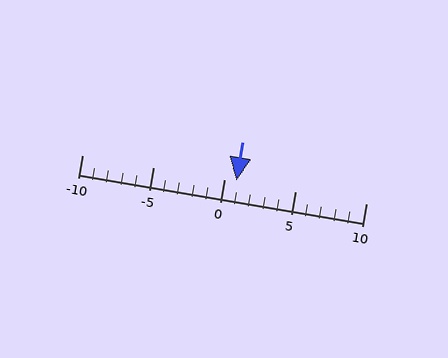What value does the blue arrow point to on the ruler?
The blue arrow points to approximately 1.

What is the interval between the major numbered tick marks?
The major tick marks are spaced 5 units apart.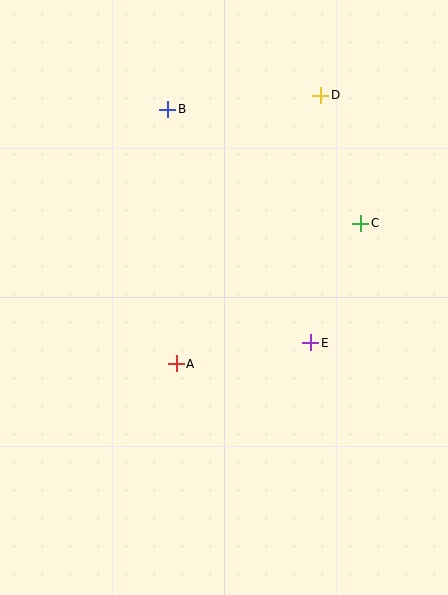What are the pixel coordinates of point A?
Point A is at (176, 364).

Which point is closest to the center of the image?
Point A at (176, 364) is closest to the center.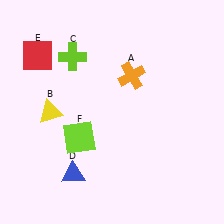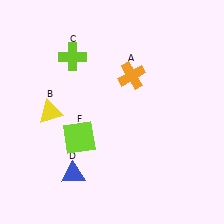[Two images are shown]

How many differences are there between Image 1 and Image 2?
There is 1 difference between the two images.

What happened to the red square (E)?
The red square (E) was removed in Image 2. It was in the top-left area of Image 1.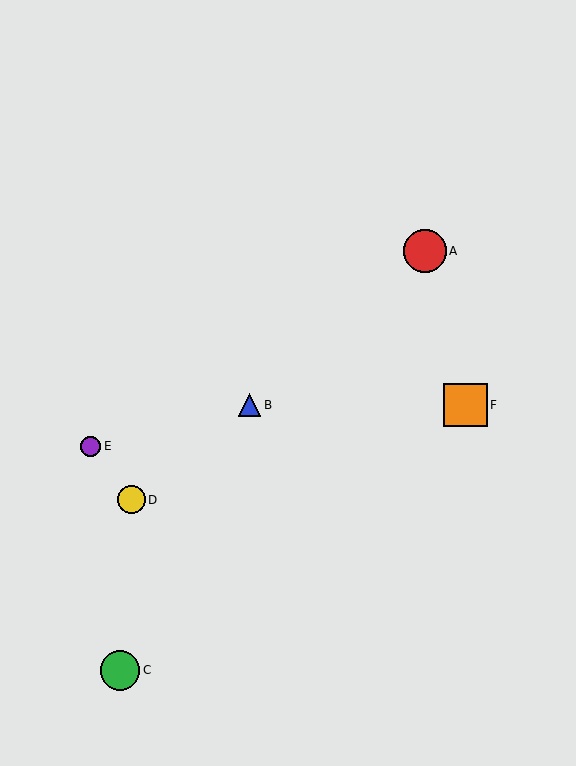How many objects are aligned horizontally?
2 objects (B, F) are aligned horizontally.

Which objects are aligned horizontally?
Objects B, F are aligned horizontally.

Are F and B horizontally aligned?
Yes, both are at y≈405.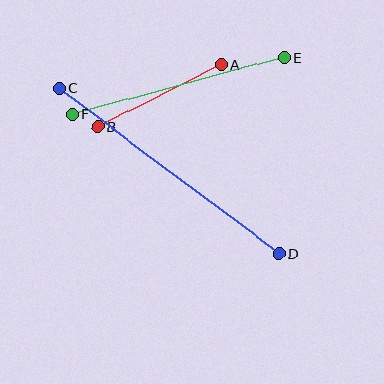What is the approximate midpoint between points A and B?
The midpoint is at approximately (160, 96) pixels.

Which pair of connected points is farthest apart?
Points C and D are farthest apart.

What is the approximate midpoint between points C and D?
The midpoint is at approximately (169, 171) pixels.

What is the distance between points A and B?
The distance is approximately 138 pixels.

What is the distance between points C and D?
The distance is approximately 275 pixels.